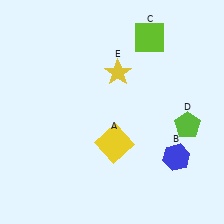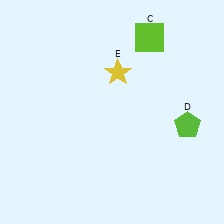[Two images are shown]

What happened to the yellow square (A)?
The yellow square (A) was removed in Image 2. It was in the bottom-right area of Image 1.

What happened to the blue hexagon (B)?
The blue hexagon (B) was removed in Image 2. It was in the bottom-right area of Image 1.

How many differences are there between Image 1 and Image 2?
There are 2 differences between the two images.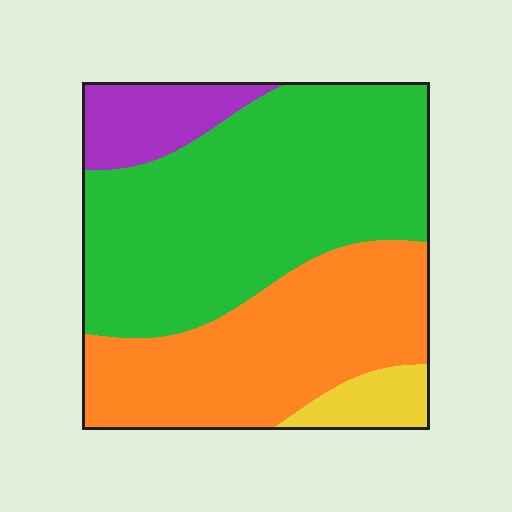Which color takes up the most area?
Green, at roughly 50%.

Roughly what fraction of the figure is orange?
Orange covers 34% of the figure.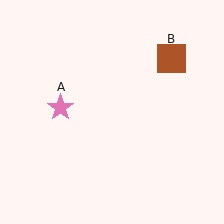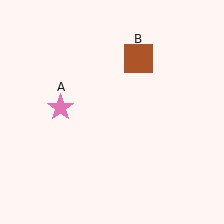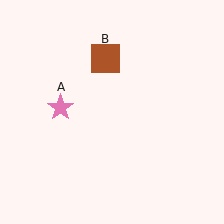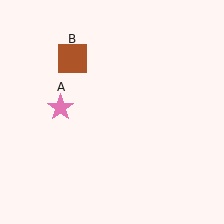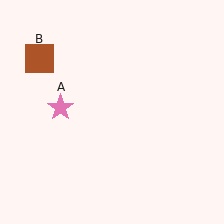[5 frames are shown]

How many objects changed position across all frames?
1 object changed position: brown square (object B).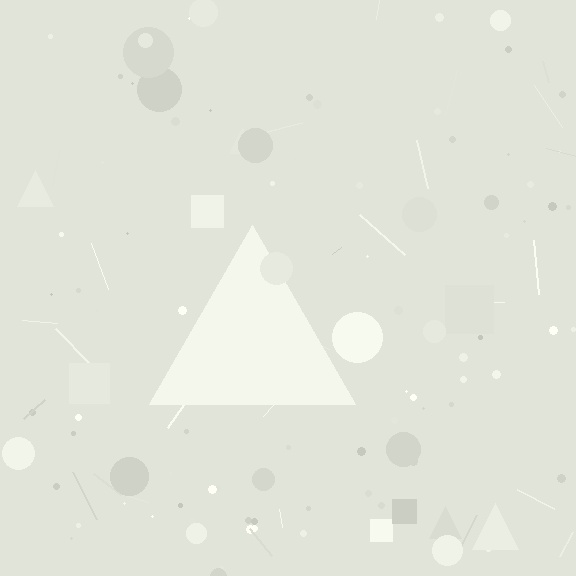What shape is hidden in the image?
A triangle is hidden in the image.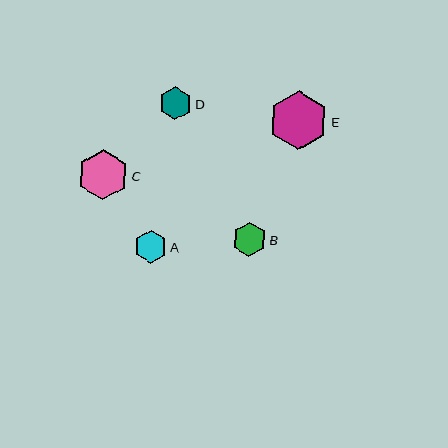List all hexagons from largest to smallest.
From largest to smallest: E, C, B, D, A.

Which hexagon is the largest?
Hexagon E is the largest with a size of approximately 59 pixels.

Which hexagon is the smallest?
Hexagon A is the smallest with a size of approximately 33 pixels.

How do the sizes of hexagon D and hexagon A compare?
Hexagon D and hexagon A are approximately the same size.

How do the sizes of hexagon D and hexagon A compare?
Hexagon D and hexagon A are approximately the same size.